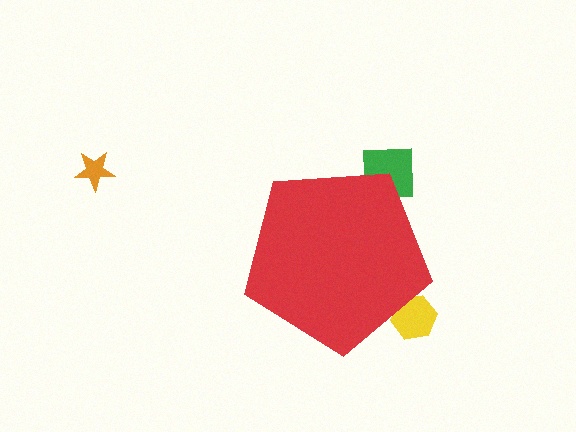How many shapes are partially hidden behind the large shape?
2 shapes are partially hidden.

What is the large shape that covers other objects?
A red pentagon.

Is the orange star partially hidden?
No, the orange star is fully visible.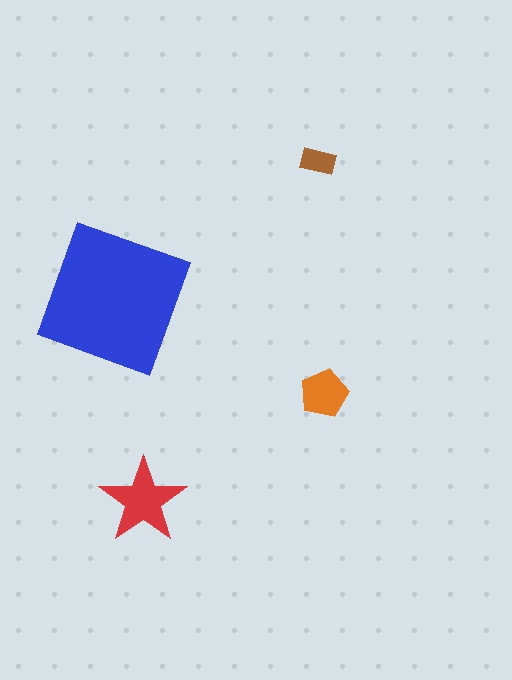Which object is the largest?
The blue square.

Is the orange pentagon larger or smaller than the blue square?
Smaller.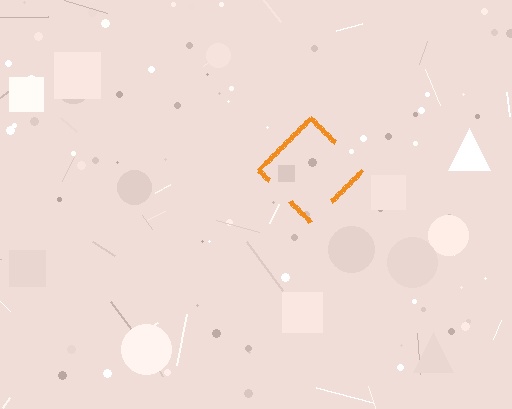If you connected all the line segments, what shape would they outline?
They would outline a diamond.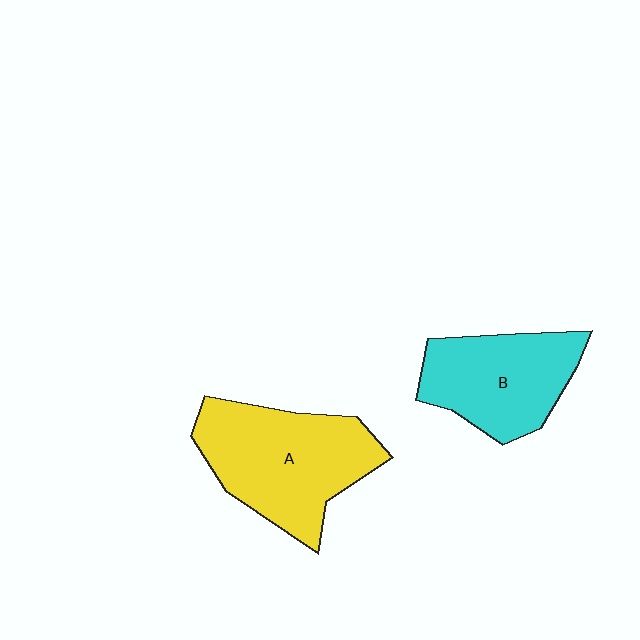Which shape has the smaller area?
Shape B (cyan).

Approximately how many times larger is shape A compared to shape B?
Approximately 1.3 times.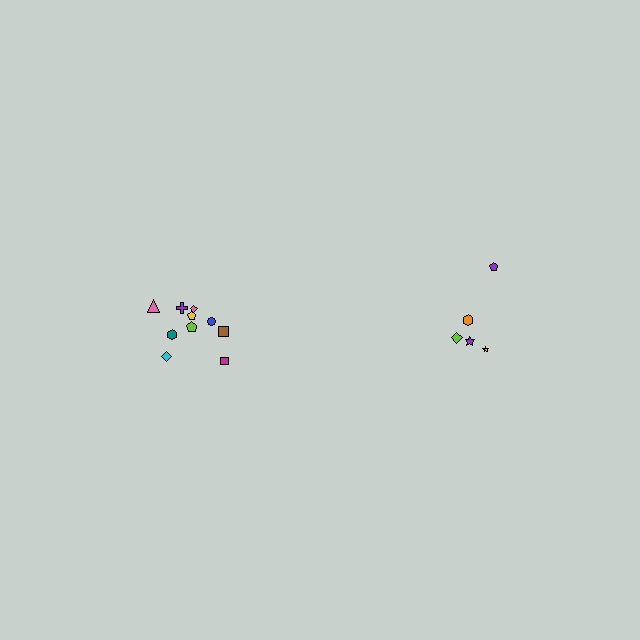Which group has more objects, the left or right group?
The left group.